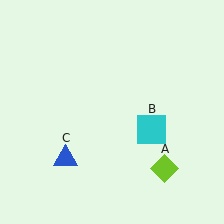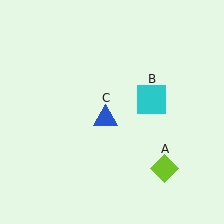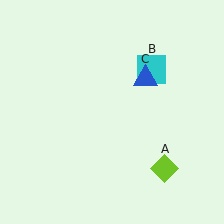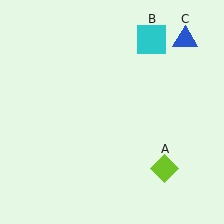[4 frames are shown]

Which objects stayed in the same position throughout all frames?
Lime diamond (object A) remained stationary.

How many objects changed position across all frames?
2 objects changed position: cyan square (object B), blue triangle (object C).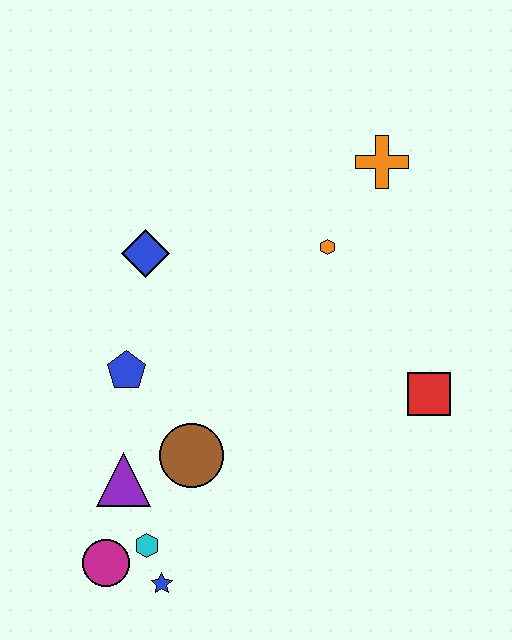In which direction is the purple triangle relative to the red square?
The purple triangle is to the left of the red square.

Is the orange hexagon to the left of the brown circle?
No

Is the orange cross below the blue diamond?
No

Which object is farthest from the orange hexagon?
The magenta circle is farthest from the orange hexagon.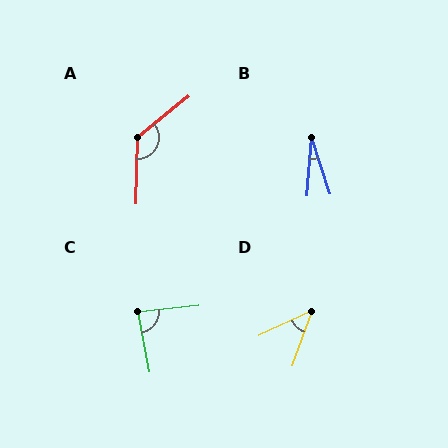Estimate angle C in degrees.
Approximately 86 degrees.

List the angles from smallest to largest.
B (23°), D (46°), C (86°), A (130°).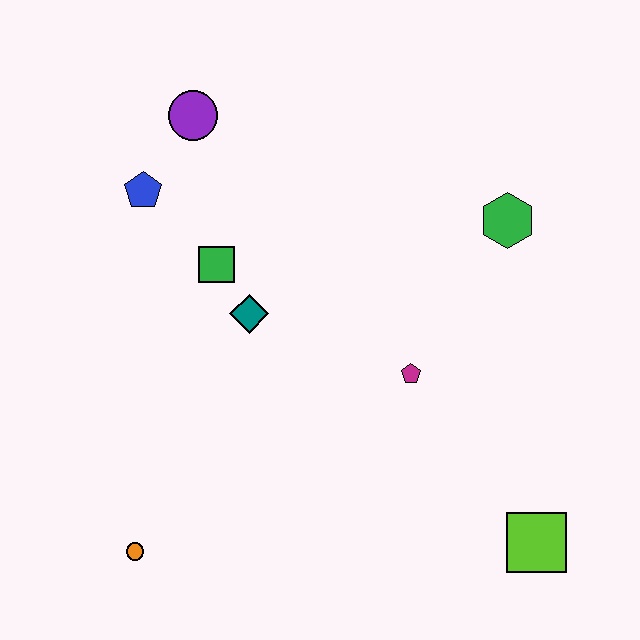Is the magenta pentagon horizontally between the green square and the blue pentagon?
No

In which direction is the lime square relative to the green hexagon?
The lime square is below the green hexagon.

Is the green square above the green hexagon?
No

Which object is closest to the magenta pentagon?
The teal diamond is closest to the magenta pentagon.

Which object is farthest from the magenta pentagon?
The purple circle is farthest from the magenta pentagon.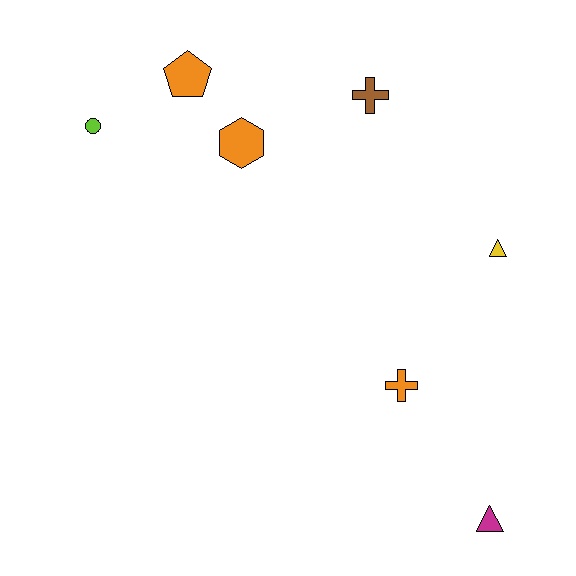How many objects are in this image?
There are 7 objects.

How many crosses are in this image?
There are 2 crosses.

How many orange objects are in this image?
There are 3 orange objects.